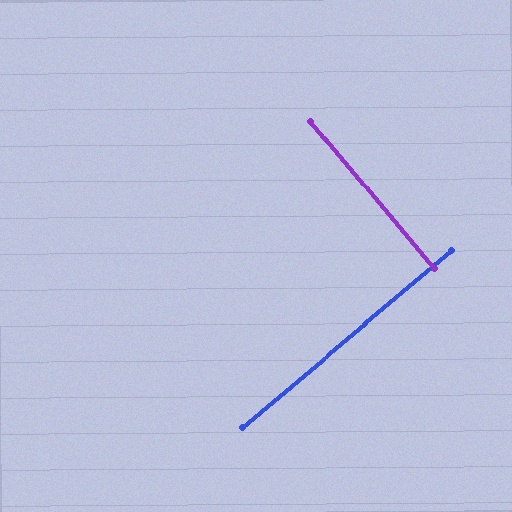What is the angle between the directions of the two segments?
Approximately 90 degrees.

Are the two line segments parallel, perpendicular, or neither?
Perpendicular — they meet at approximately 90°.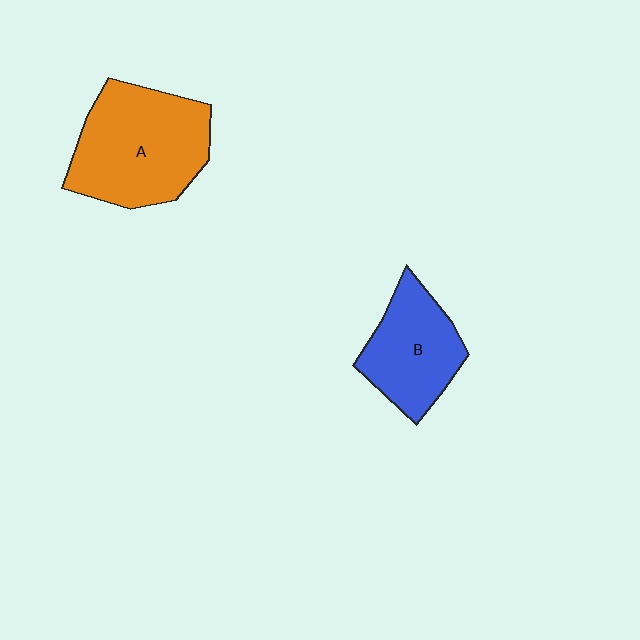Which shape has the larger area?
Shape A (orange).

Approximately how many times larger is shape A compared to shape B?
Approximately 1.5 times.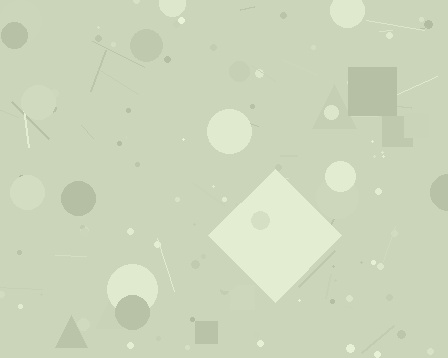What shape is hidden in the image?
A diamond is hidden in the image.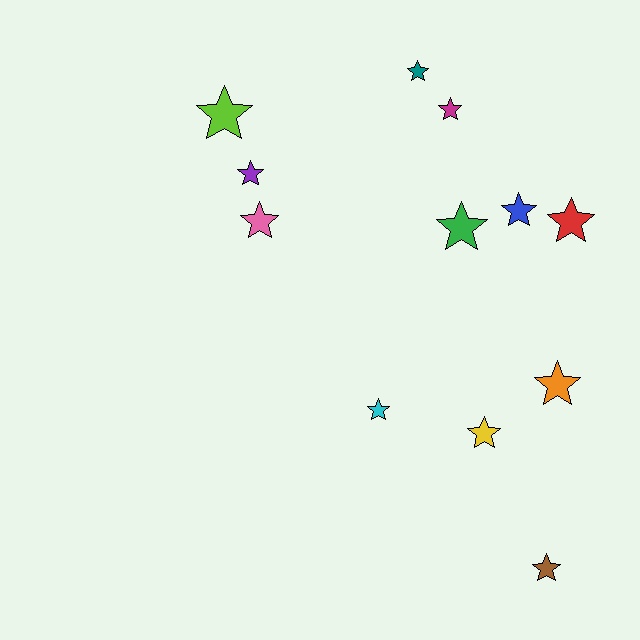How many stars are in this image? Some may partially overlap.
There are 12 stars.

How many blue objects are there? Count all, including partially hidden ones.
There is 1 blue object.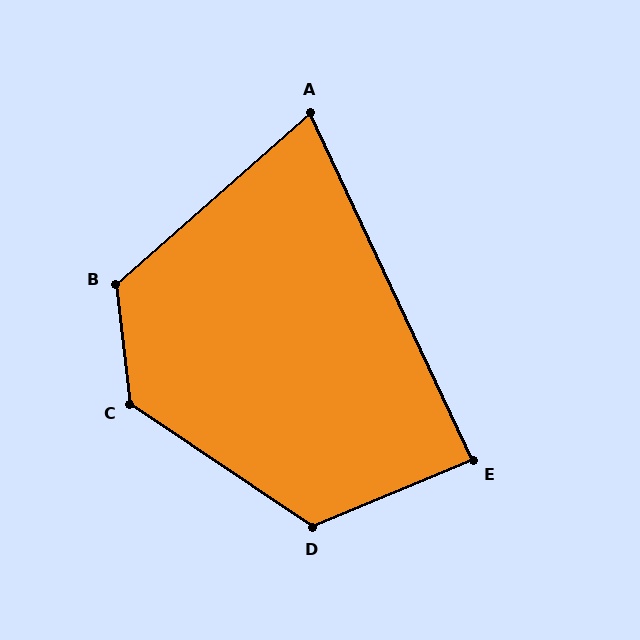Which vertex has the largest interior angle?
C, at approximately 131 degrees.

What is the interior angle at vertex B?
Approximately 124 degrees (obtuse).